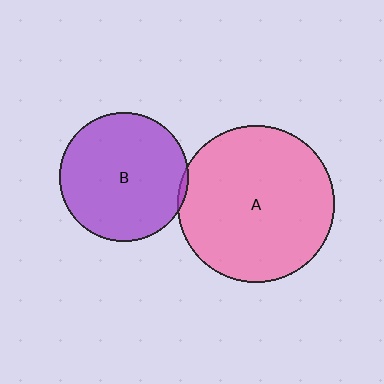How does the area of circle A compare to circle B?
Approximately 1.5 times.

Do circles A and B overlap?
Yes.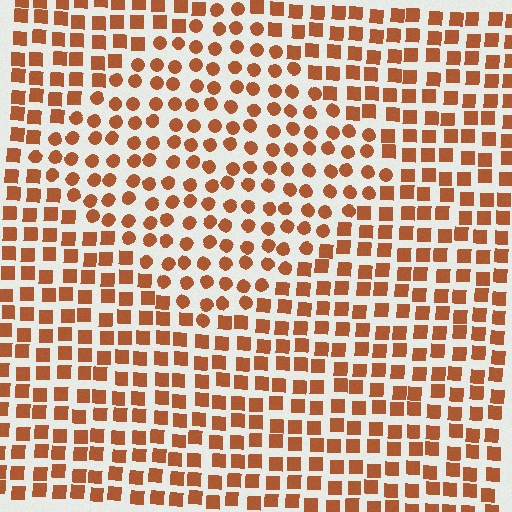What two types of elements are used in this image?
The image uses circles inside the diamond region and squares outside it.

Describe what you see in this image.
The image is filled with small brown elements arranged in a uniform grid. A diamond-shaped region contains circles, while the surrounding area contains squares. The boundary is defined purely by the change in element shape.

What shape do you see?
I see a diamond.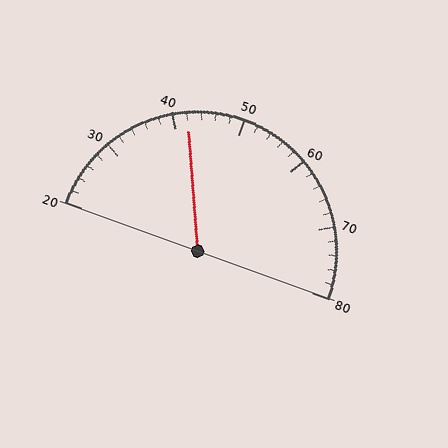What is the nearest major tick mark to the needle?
The nearest major tick mark is 40.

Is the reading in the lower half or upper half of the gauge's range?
The reading is in the lower half of the range (20 to 80).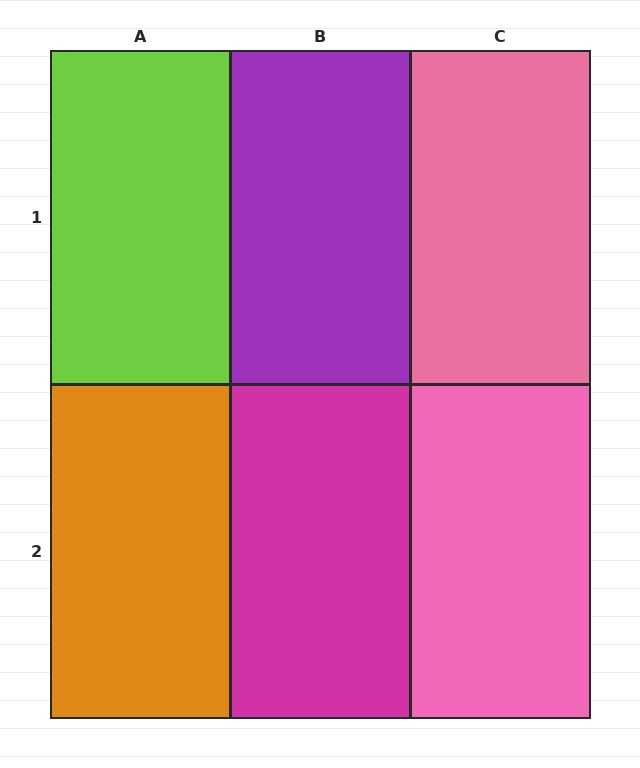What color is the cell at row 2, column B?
Magenta.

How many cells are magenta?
1 cell is magenta.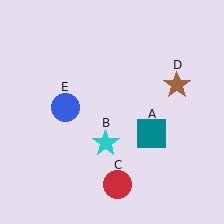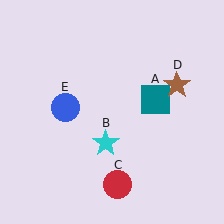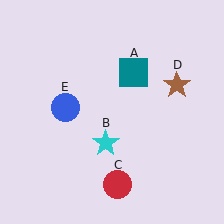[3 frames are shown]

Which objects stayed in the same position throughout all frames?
Cyan star (object B) and red circle (object C) and brown star (object D) and blue circle (object E) remained stationary.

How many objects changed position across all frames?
1 object changed position: teal square (object A).